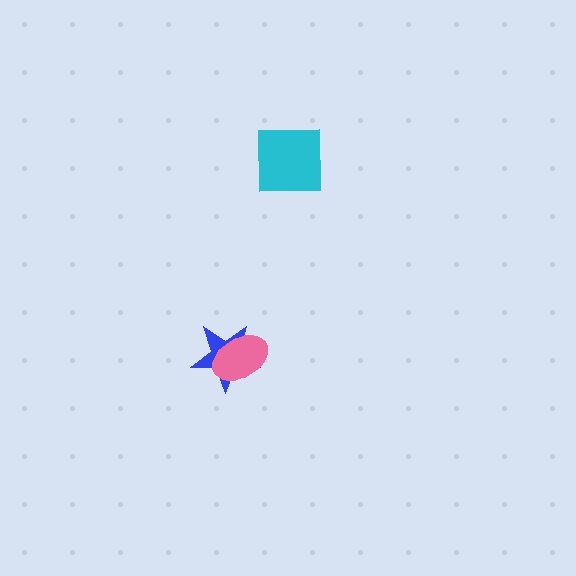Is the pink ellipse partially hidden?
No, no other shape covers it.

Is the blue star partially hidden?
Yes, it is partially covered by another shape.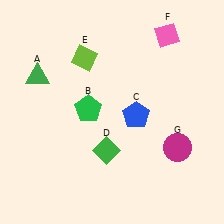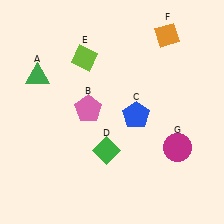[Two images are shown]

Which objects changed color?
B changed from green to pink. F changed from pink to orange.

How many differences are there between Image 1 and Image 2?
There are 2 differences between the two images.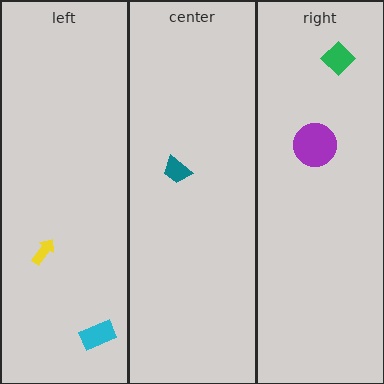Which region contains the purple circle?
The right region.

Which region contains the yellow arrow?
The left region.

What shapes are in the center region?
The teal trapezoid.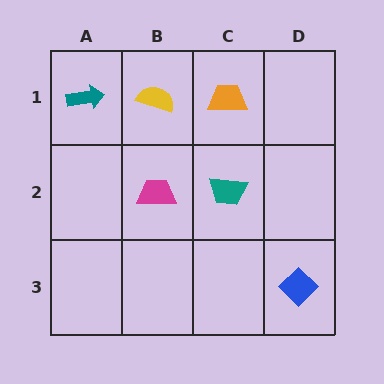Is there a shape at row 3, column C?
No, that cell is empty.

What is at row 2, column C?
A teal trapezoid.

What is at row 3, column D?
A blue diamond.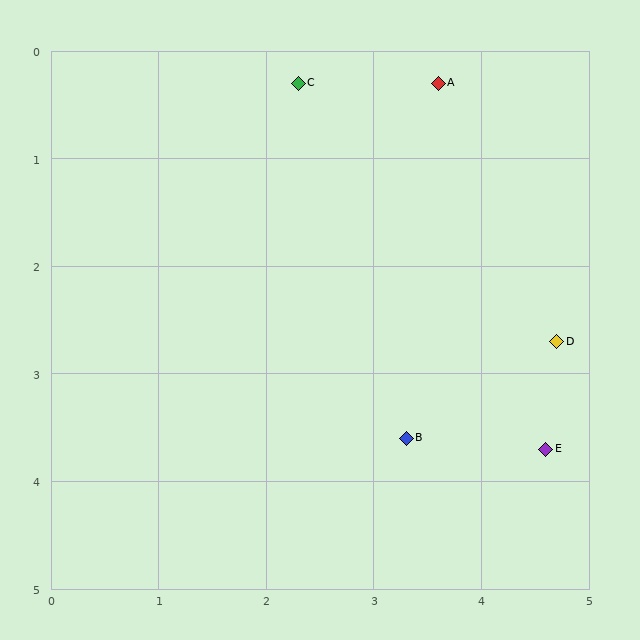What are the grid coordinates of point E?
Point E is at approximately (4.6, 3.7).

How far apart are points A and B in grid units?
Points A and B are about 3.3 grid units apart.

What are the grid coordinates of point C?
Point C is at approximately (2.3, 0.3).